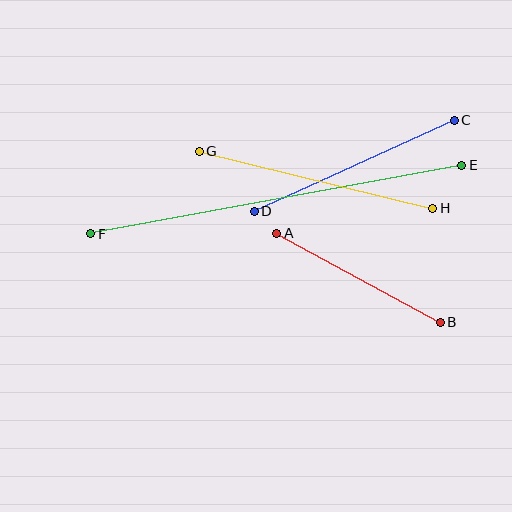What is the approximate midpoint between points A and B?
The midpoint is at approximately (359, 278) pixels.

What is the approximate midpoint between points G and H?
The midpoint is at approximately (316, 180) pixels.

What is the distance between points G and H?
The distance is approximately 240 pixels.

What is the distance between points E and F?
The distance is approximately 377 pixels.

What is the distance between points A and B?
The distance is approximately 186 pixels.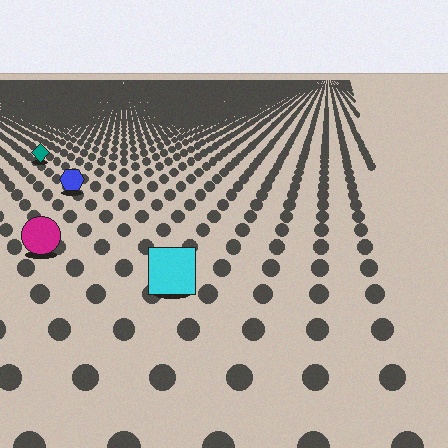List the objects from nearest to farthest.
From nearest to farthest: the cyan square, the magenta circle, the blue hexagon, the teal diamond.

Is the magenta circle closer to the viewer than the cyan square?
No. The cyan square is closer — you can tell from the texture gradient: the ground texture is coarser near it.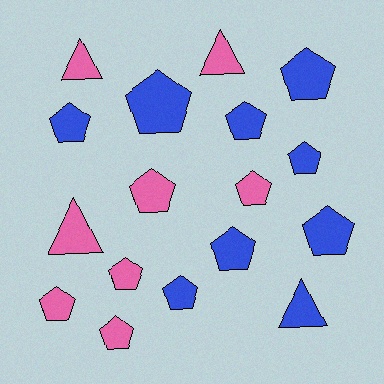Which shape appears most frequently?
Pentagon, with 13 objects.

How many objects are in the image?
There are 17 objects.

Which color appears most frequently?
Blue, with 9 objects.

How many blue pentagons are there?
There are 8 blue pentagons.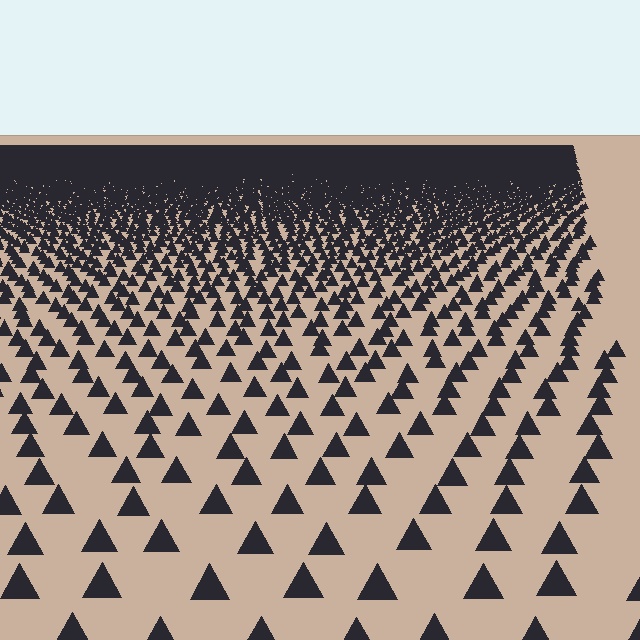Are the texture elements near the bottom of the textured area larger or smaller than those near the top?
Larger. Near the bottom, elements are closer to the viewer and appear at a bigger on-screen size.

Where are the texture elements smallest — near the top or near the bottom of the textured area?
Near the top.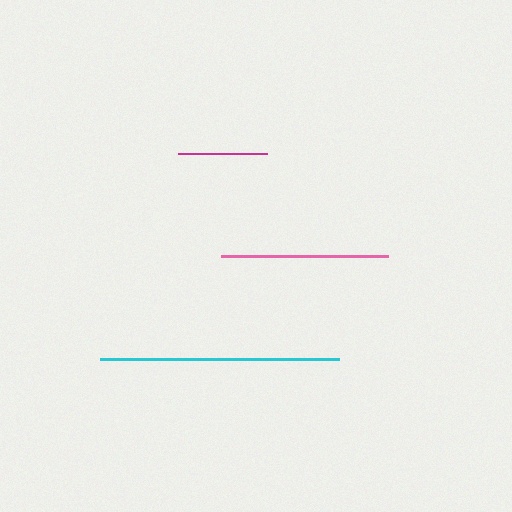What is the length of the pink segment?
The pink segment is approximately 167 pixels long.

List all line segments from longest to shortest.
From longest to shortest: cyan, pink, magenta.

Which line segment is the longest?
The cyan line is the longest at approximately 239 pixels.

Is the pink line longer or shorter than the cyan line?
The cyan line is longer than the pink line.